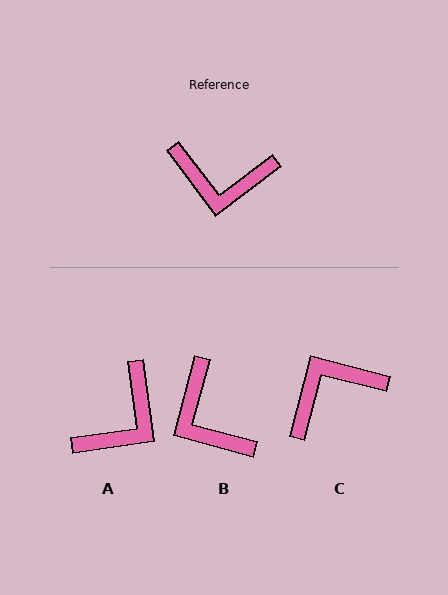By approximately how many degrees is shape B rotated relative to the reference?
Approximately 52 degrees clockwise.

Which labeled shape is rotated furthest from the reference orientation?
C, about 142 degrees away.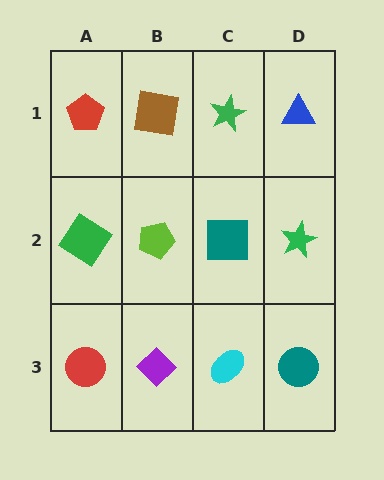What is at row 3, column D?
A teal circle.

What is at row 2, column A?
A green diamond.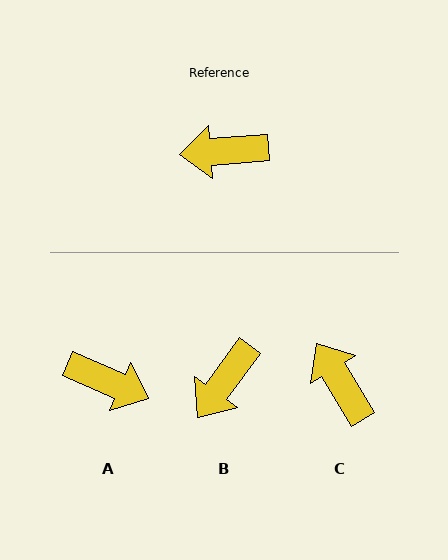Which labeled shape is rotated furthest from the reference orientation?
A, about 152 degrees away.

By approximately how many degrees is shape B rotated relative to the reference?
Approximately 49 degrees counter-clockwise.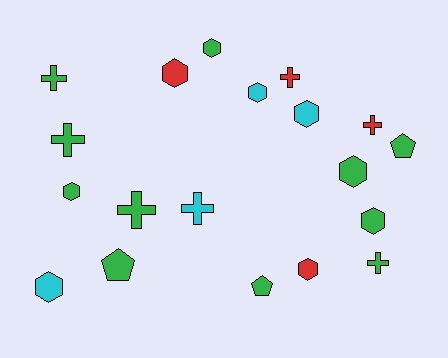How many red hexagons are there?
There are 2 red hexagons.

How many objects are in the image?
There are 19 objects.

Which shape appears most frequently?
Hexagon, with 9 objects.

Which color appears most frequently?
Green, with 11 objects.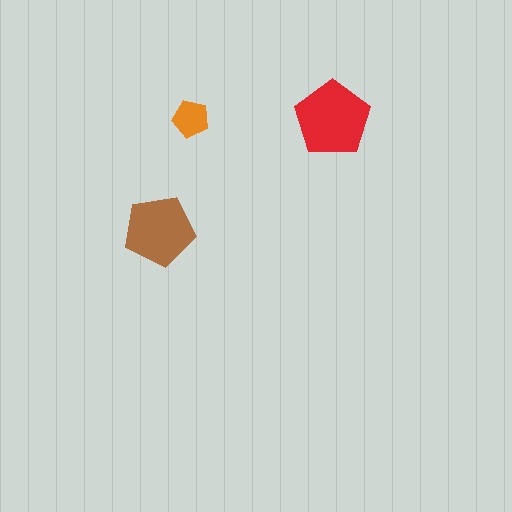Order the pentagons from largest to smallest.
the red one, the brown one, the orange one.